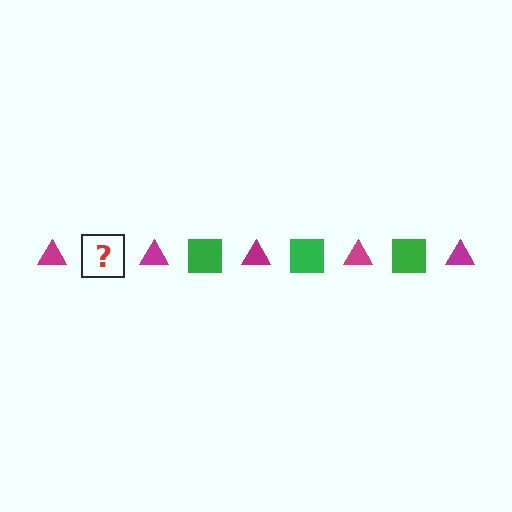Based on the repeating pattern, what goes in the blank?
The blank should be a green square.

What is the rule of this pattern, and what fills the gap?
The rule is that the pattern alternates between magenta triangle and green square. The gap should be filled with a green square.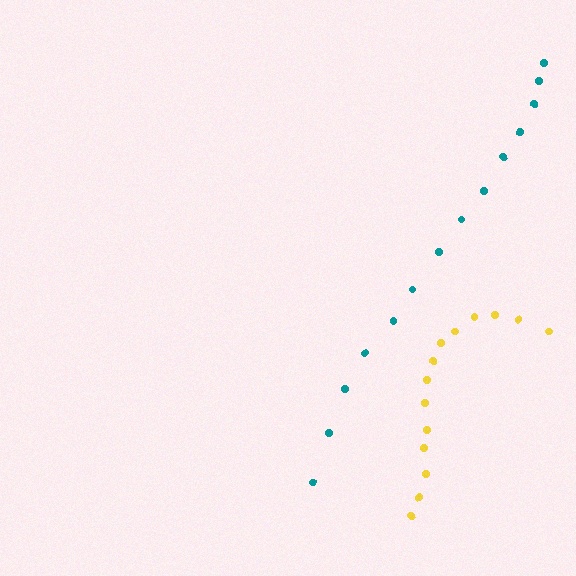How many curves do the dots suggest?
There are 2 distinct paths.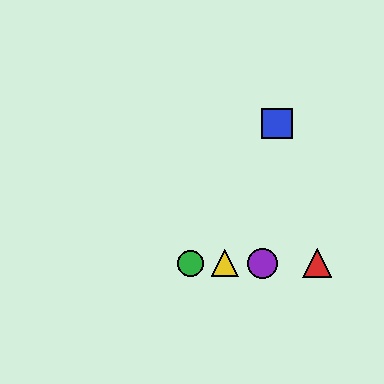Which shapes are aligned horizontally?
The red triangle, the green circle, the yellow triangle, the purple circle are aligned horizontally.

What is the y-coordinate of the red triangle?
The red triangle is at y≈263.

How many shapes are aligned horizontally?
4 shapes (the red triangle, the green circle, the yellow triangle, the purple circle) are aligned horizontally.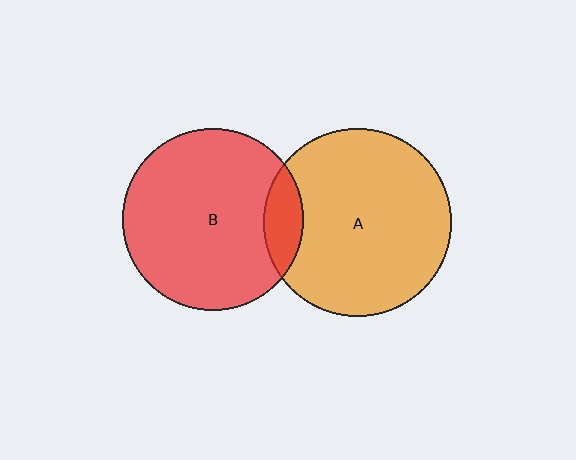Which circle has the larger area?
Circle A (orange).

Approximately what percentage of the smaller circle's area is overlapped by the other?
Approximately 10%.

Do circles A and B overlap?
Yes.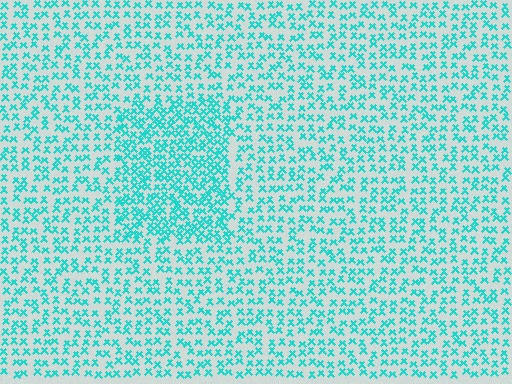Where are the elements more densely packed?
The elements are more densely packed inside the rectangle boundary.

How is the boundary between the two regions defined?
The boundary is defined by a change in element density (approximately 1.8x ratio). All elements are the same color, size, and shape.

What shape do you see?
I see a rectangle.